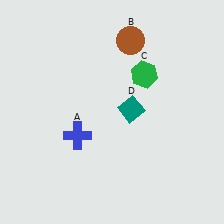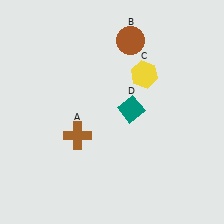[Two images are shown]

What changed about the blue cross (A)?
In Image 1, A is blue. In Image 2, it changed to brown.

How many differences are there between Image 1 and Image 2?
There are 2 differences between the two images.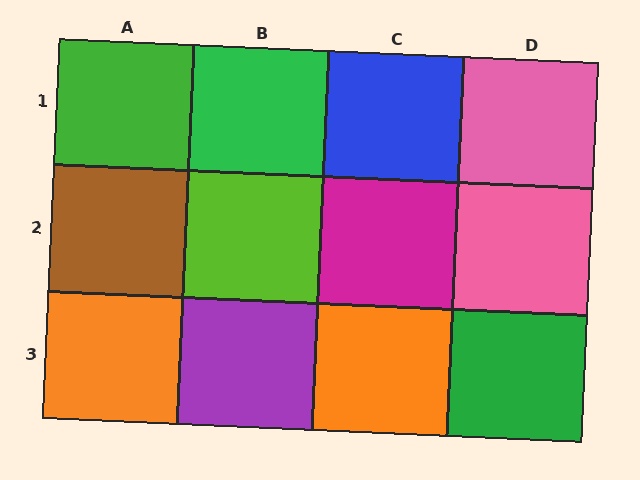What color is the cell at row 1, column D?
Pink.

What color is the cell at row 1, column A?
Green.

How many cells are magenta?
1 cell is magenta.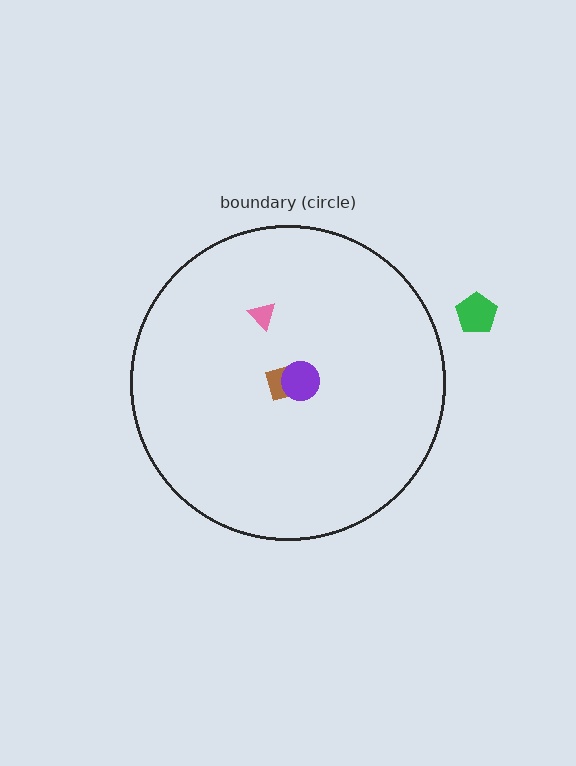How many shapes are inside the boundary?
3 inside, 1 outside.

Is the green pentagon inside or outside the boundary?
Outside.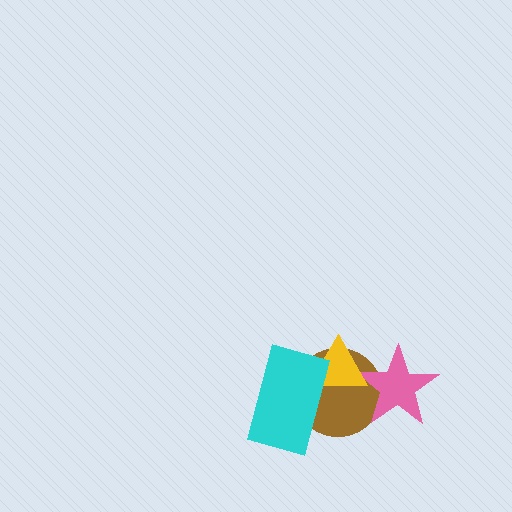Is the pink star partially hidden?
Yes, it is partially covered by another shape.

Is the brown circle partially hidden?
Yes, it is partially covered by another shape.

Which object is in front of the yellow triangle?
The cyan rectangle is in front of the yellow triangle.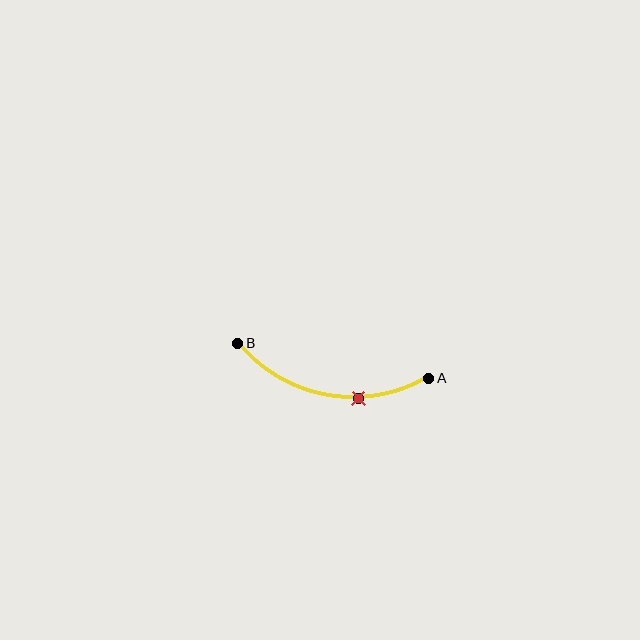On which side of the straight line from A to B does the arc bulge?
The arc bulges below the straight line connecting A and B.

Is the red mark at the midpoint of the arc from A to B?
No. The red mark lies on the arc but is closer to endpoint A. The arc midpoint would be at the point on the curve equidistant along the arc from both A and B.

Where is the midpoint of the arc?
The arc midpoint is the point on the curve farthest from the straight line joining A and B. It sits below that line.